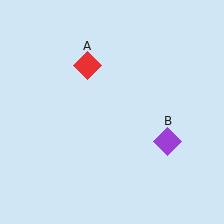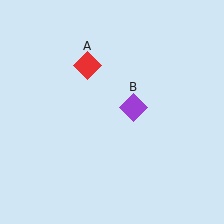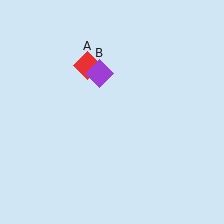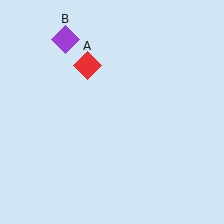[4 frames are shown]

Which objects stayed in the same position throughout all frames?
Red diamond (object A) remained stationary.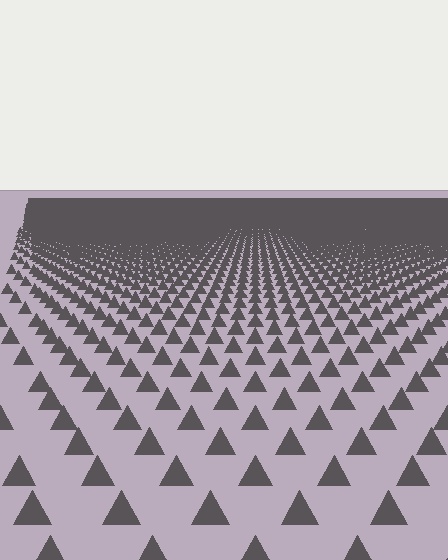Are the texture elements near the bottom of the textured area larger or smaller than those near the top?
Larger. Near the bottom, elements are closer to the viewer and appear at a bigger on-screen size.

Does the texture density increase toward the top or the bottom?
Density increases toward the top.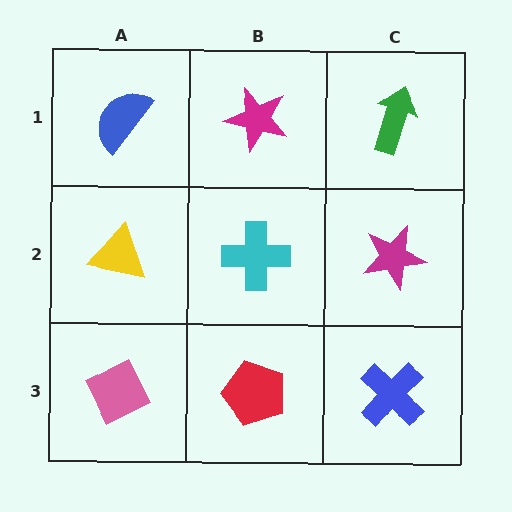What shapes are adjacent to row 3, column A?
A yellow triangle (row 2, column A), a red pentagon (row 3, column B).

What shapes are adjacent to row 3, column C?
A magenta star (row 2, column C), a red pentagon (row 3, column B).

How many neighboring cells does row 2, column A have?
3.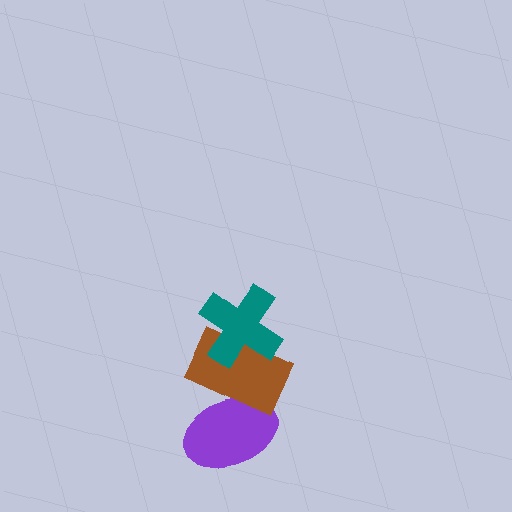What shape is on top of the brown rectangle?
The teal cross is on top of the brown rectangle.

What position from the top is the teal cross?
The teal cross is 1st from the top.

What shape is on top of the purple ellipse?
The brown rectangle is on top of the purple ellipse.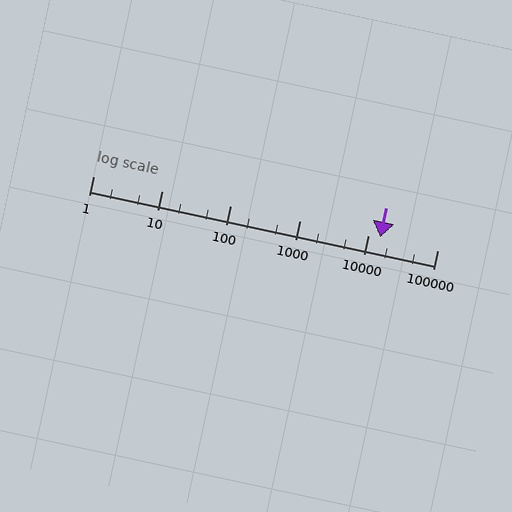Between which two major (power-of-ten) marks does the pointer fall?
The pointer is between 10000 and 100000.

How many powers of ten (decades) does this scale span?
The scale spans 5 decades, from 1 to 100000.